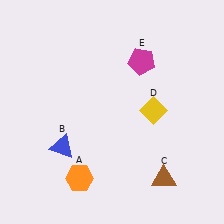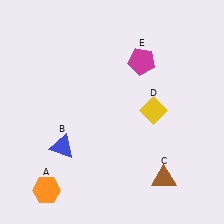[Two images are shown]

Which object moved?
The orange hexagon (A) moved left.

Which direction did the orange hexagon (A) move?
The orange hexagon (A) moved left.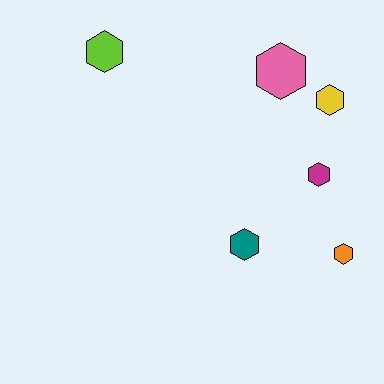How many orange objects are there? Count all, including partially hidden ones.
There is 1 orange object.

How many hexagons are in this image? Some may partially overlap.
There are 6 hexagons.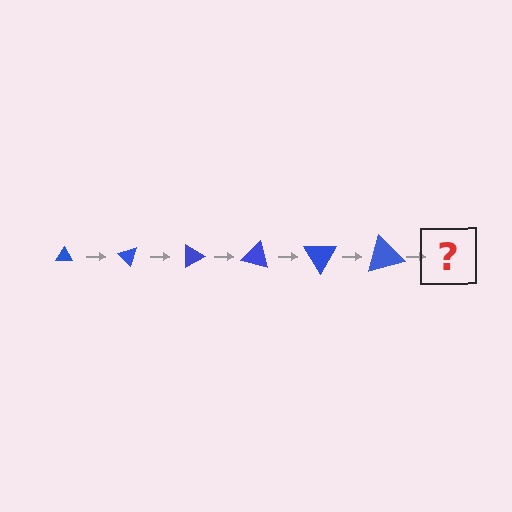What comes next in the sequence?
The next element should be a triangle, larger than the previous one and rotated 270 degrees from the start.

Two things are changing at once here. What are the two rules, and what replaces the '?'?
The two rules are that the triangle grows larger each step and it rotates 45 degrees each step. The '?' should be a triangle, larger than the previous one and rotated 270 degrees from the start.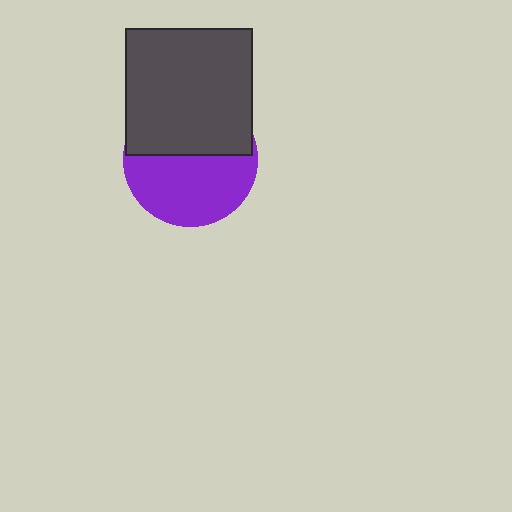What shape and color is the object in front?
The object in front is a dark gray square.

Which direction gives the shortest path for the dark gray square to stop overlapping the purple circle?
Moving up gives the shortest separation.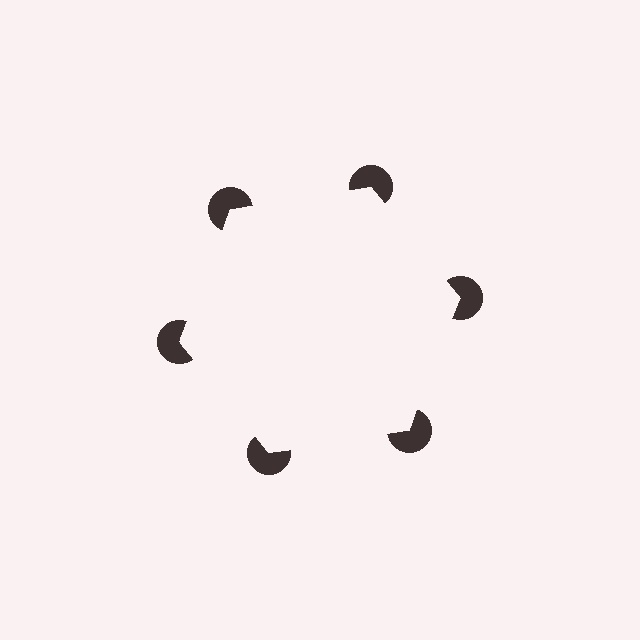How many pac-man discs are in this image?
There are 6 — one at each vertex of the illusory hexagon.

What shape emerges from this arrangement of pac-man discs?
An illusory hexagon — its edges are inferred from the aligned wedge cuts in the pac-man discs, not physically drawn.